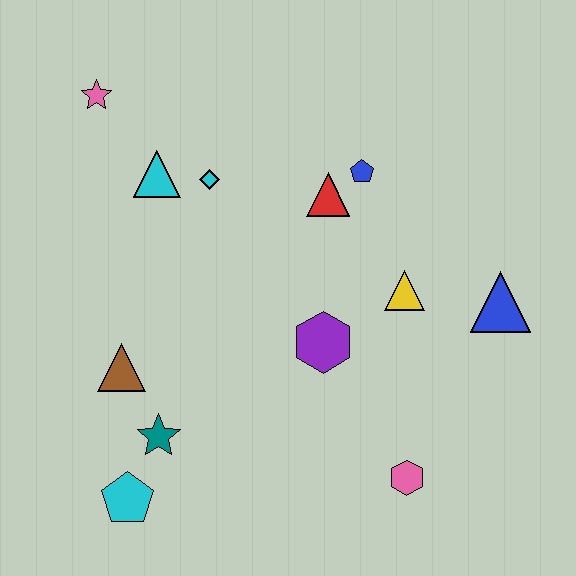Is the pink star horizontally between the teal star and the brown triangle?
No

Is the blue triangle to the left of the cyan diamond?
No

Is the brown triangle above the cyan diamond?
No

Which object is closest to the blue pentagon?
The red triangle is closest to the blue pentagon.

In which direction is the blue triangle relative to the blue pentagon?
The blue triangle is to the right of the blue pentagon.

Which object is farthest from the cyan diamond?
The pink hexagon is farthest from the cyan diamond.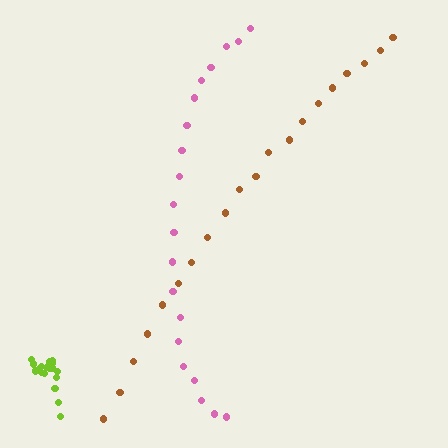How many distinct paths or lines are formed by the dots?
There are 3 distinct paths.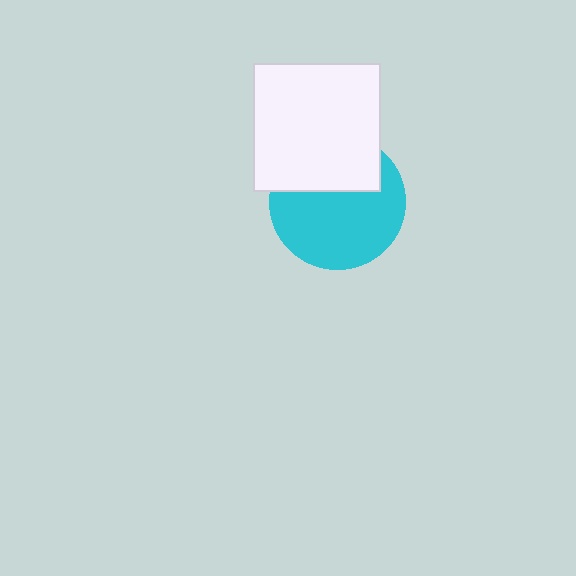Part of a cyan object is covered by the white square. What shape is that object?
It is a circle.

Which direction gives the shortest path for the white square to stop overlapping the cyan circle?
Moving up gives the shortest separation.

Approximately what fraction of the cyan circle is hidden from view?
Roughly 36% of the cyan circle is hidden behind the white square.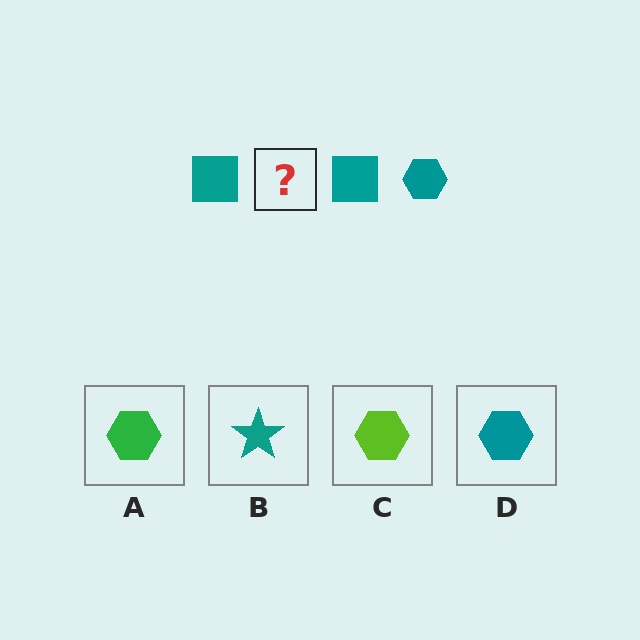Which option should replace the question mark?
Option D.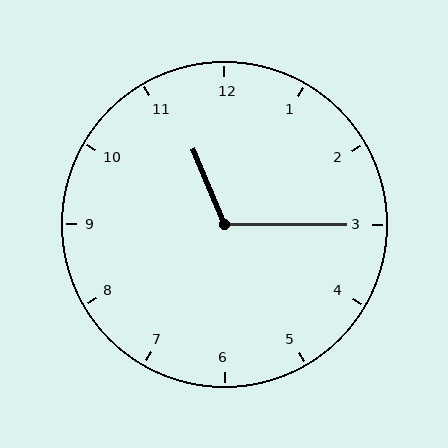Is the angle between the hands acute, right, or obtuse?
It is obtuse.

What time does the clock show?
11:15.